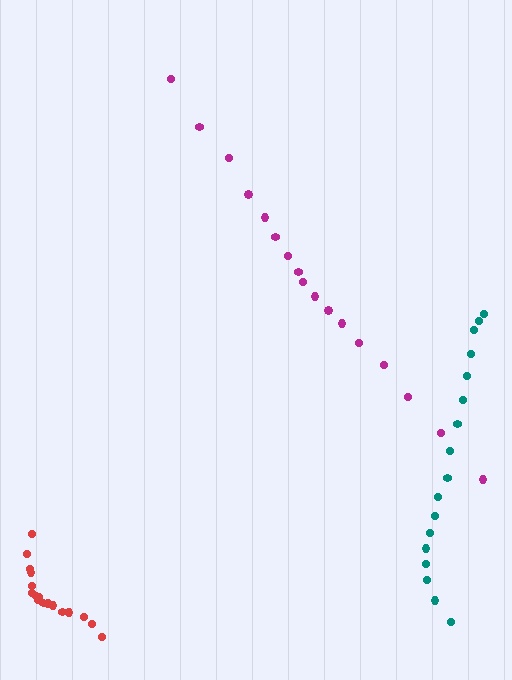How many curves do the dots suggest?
There are 3 distinct paths.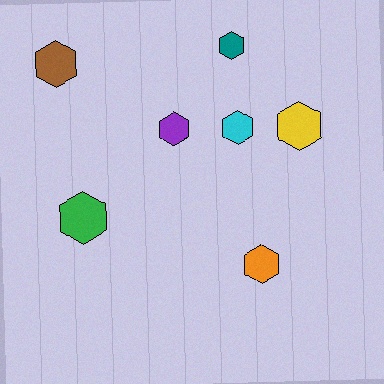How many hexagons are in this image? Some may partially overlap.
There are 7 hexagons.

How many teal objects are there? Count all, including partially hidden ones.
There is 1 teal object.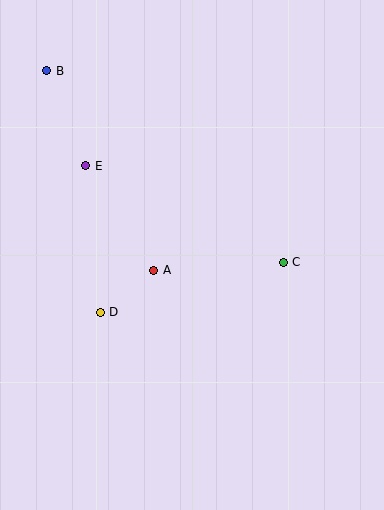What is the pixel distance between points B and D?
The distance between B and D is 247 pixels.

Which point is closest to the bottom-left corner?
Point D is closest to the bottom-left corner.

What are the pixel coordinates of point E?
Point E is at (86, 166).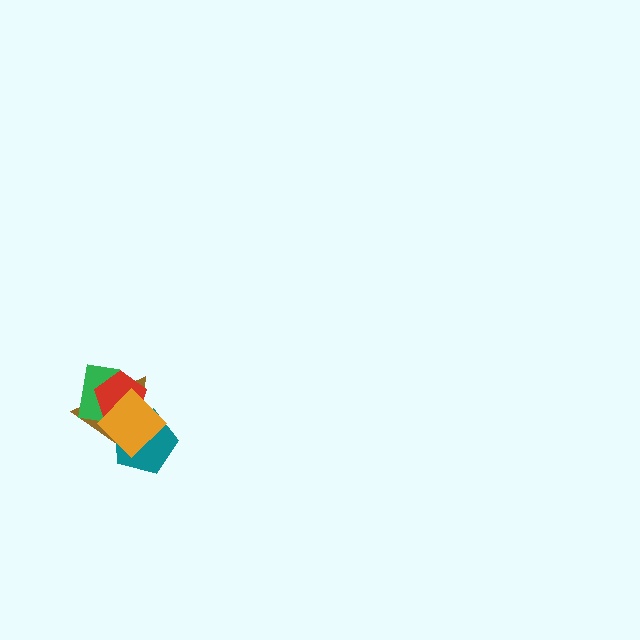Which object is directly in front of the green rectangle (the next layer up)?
The red pentagon is directly in front of the green rectangle.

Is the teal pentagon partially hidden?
Yes, it is partially covered by another shape.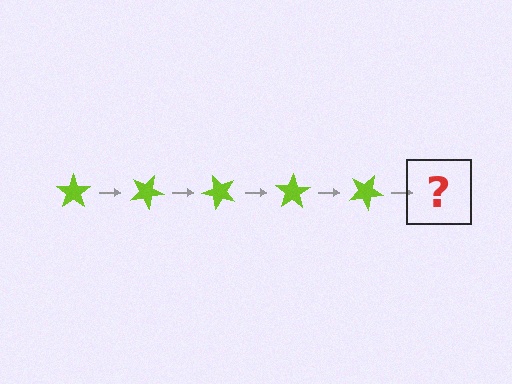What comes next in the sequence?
The next element should be a lime star rotated 125 degrees.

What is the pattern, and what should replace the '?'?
The pattern is that the star rotates 25 degrees each step. The '?' should be a lime star rotated 125 degrees.